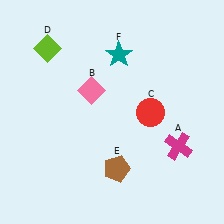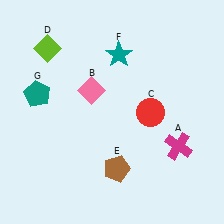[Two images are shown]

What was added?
A teal pentagon (G) was added in Image 2.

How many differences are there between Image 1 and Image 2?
There is 1 difference between the two images.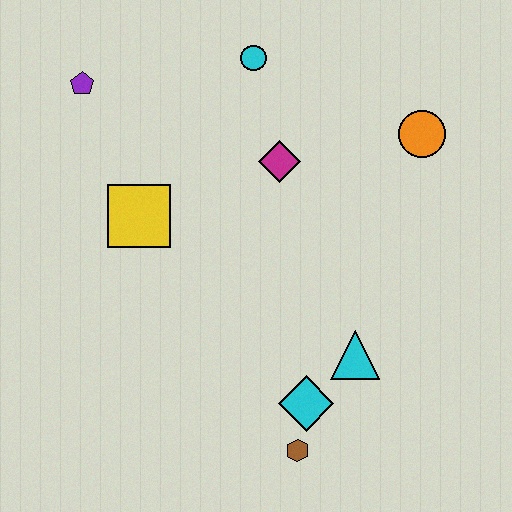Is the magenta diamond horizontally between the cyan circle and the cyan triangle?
Yes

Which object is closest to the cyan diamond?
The brown hexagon is closest to the cyan diamond.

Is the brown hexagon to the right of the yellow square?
Yes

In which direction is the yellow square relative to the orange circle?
The yellow square is to the left of the orange circle.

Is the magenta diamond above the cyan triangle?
Yes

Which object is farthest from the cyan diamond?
The purple pentagon is farthest from the cyan diamond.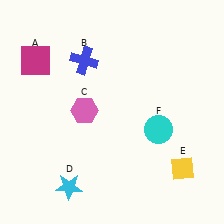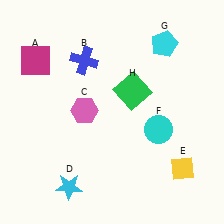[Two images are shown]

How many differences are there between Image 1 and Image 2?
There are 2 differences between the two images.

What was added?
A cyan pentagon (G), a green square (H) were added in Image 2.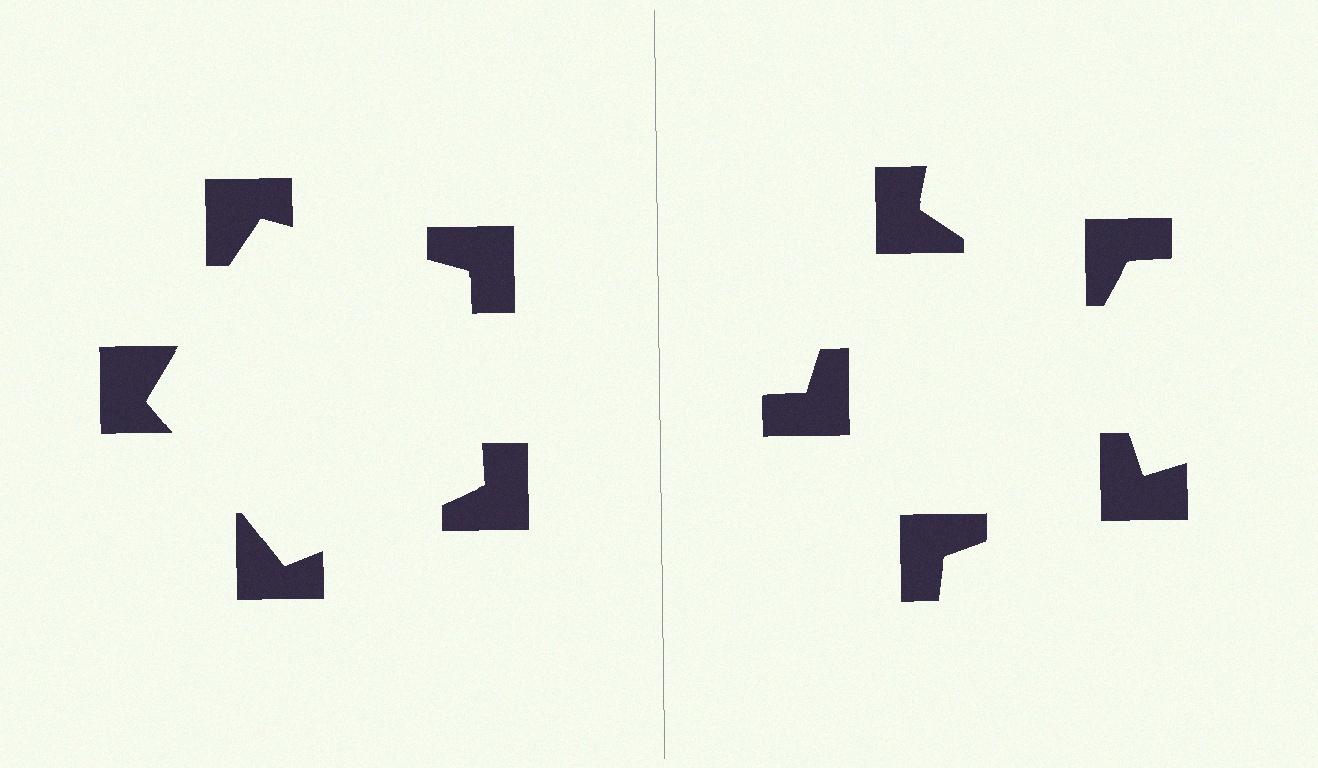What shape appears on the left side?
An illusory pentagon.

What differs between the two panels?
The notched squares are positioned identically on both sides; only the wedge orientations differ. On the left they align to a pentagon; on the right they are misaligned.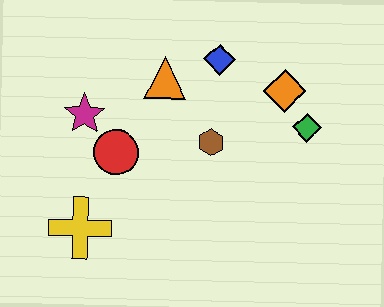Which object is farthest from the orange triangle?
The yellow cross is farthest from the orange triangle.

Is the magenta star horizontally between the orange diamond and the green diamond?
No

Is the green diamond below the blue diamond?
Yes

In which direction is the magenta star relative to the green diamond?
The magenta star is to the left of the green diamond.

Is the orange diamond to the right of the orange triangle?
Yes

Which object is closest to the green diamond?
The orange diamond is closest to the green diamond.